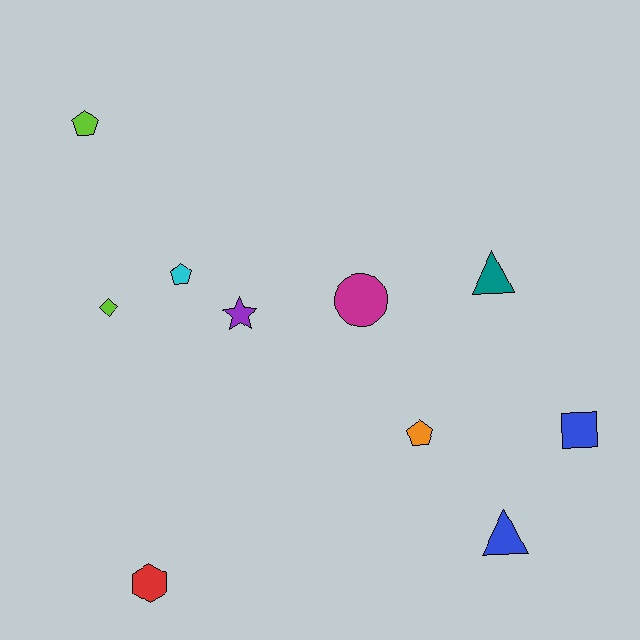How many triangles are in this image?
There are 2 triangles.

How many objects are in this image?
There are 10 objects.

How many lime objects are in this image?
There are 2 lime objects.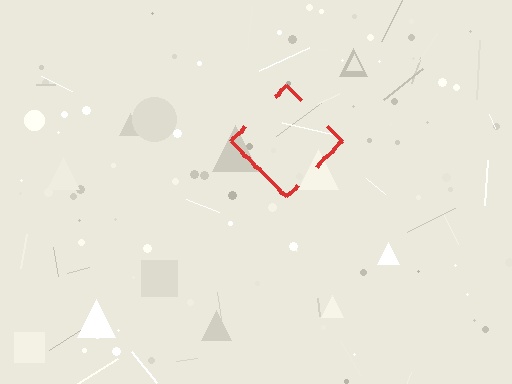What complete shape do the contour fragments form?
The contour fragments form a diamond.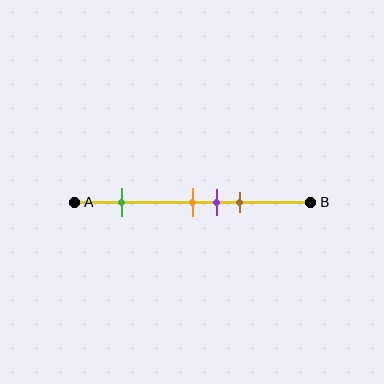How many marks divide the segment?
There are 4 marks dividing the segment.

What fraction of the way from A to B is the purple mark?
The purple mark is approximately 60% (0.6) of the way from A to B.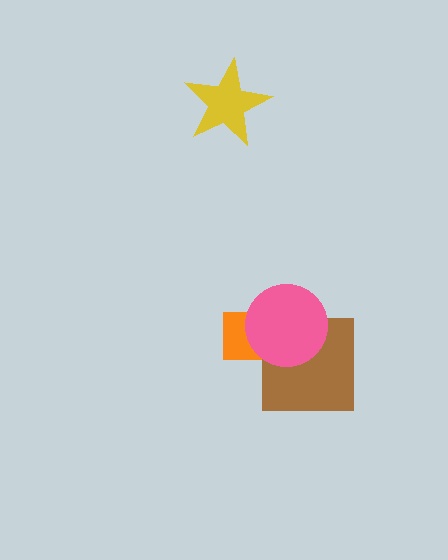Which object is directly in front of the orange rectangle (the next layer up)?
The brown square is directly in front of the orange rectangle.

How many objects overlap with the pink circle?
2 objects overlap with the pink circle.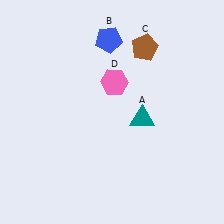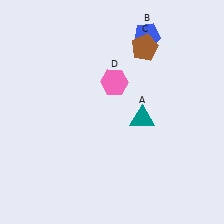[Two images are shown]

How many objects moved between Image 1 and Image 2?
1 object moved between the two images.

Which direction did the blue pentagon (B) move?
The blue pentagon (B) moved right.